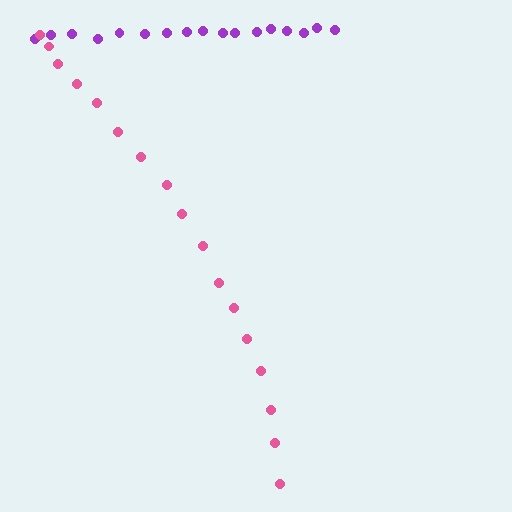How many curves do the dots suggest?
There are 2 distinct paths.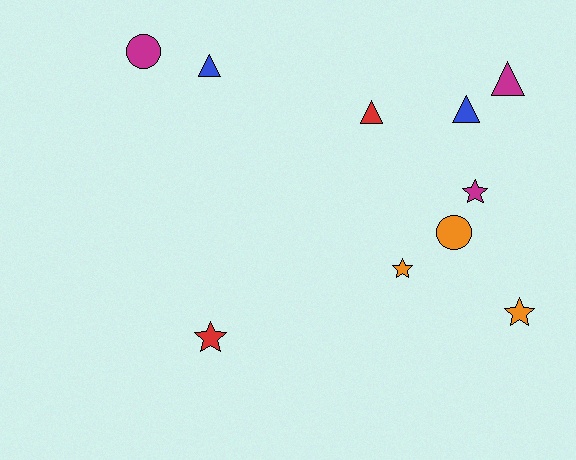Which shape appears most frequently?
Triangle, with 4 objects.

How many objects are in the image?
There are 10 objects.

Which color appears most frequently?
Orange, with 3 objects.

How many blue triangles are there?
There are 2 blue triangles.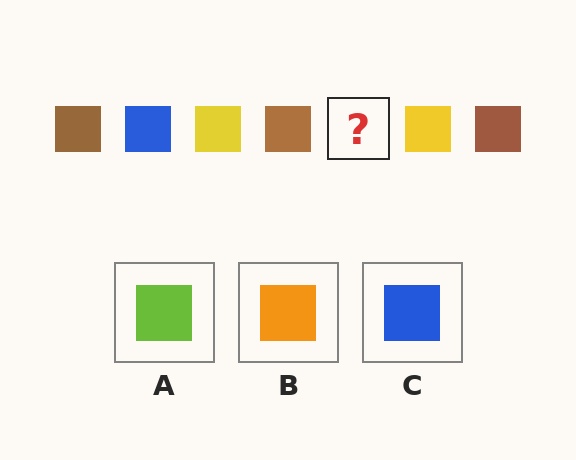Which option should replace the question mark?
Option C.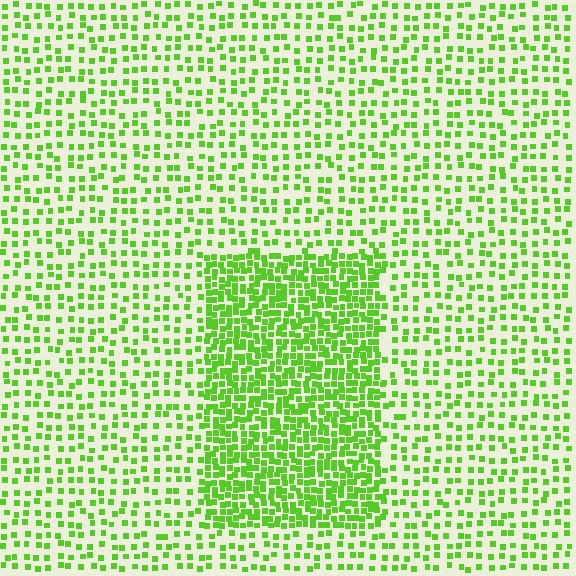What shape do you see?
I see a rectangle.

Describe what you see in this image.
The image contains small lime elements arranged at two different densities. A rectangle-shaped region is visible where the elements are more densely packed than the surrounding area.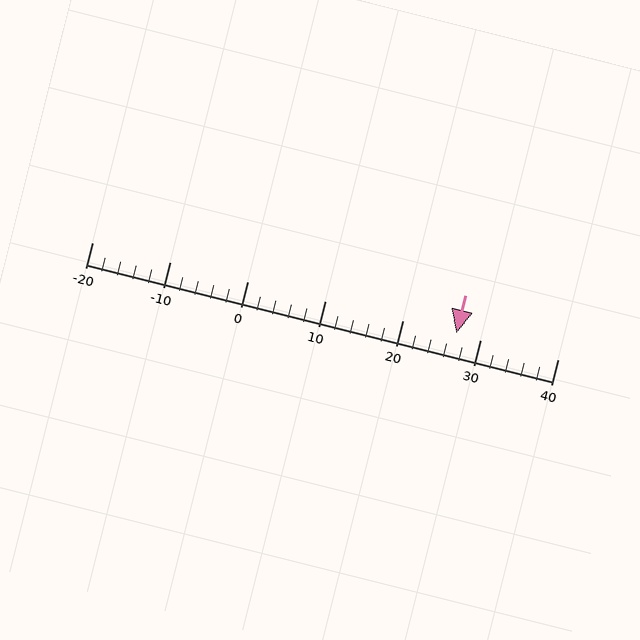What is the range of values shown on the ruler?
The ruler shows values from -20 to 40.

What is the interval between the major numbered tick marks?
The major tick marks are spaced 10 units apart.